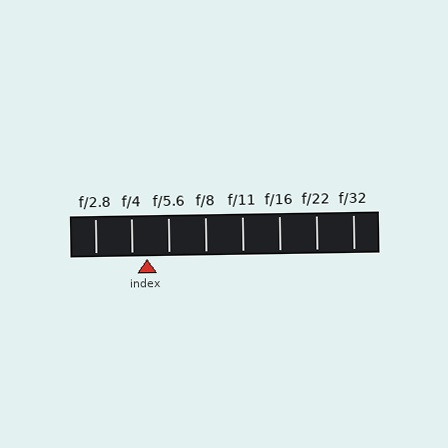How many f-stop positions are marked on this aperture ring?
There are 8 f-stop positions marked.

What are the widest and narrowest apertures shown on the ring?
The widest aperture shown is f/2.8 and the narrowest is f/32.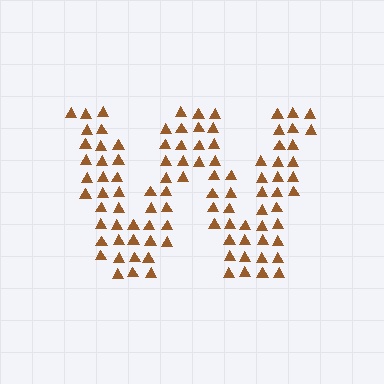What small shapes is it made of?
It is made of small triangles.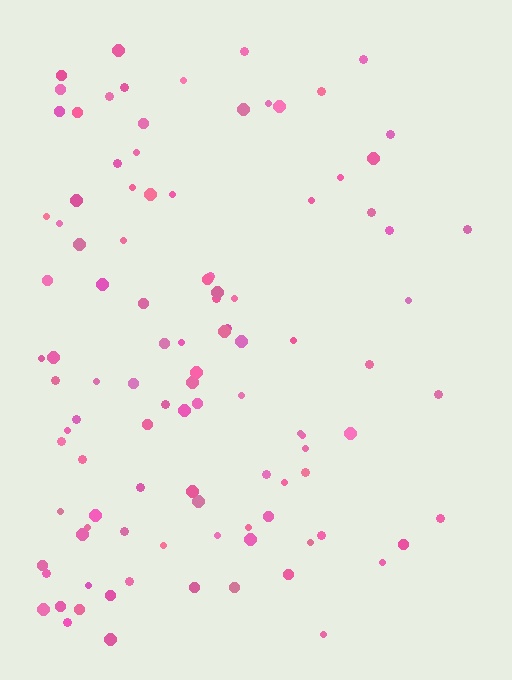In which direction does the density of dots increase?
From right to left, with the left side densest.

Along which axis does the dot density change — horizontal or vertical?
Horizontal.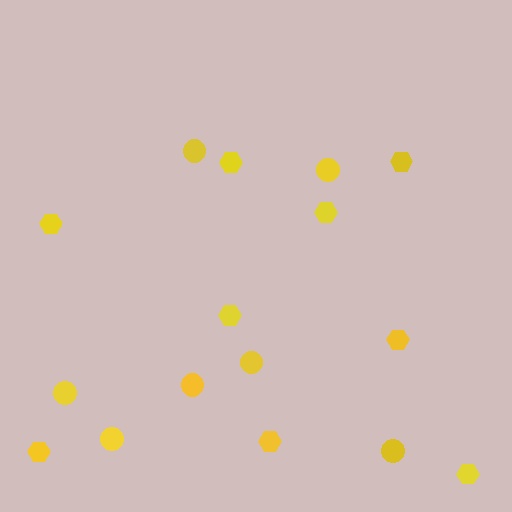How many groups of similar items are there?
There are 2 groups: one group of circles (7) and one group of hexagons (9).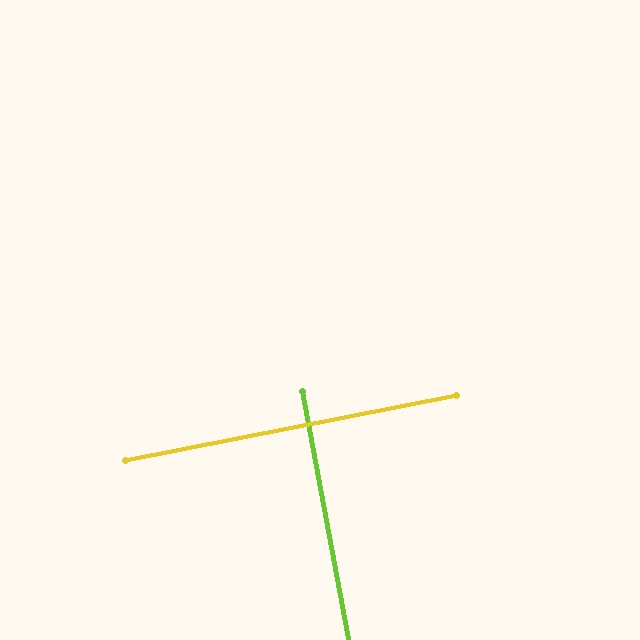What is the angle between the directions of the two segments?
Approximately 90 degrees.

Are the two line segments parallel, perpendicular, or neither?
Perpendicular — they meet at approximately 90°.